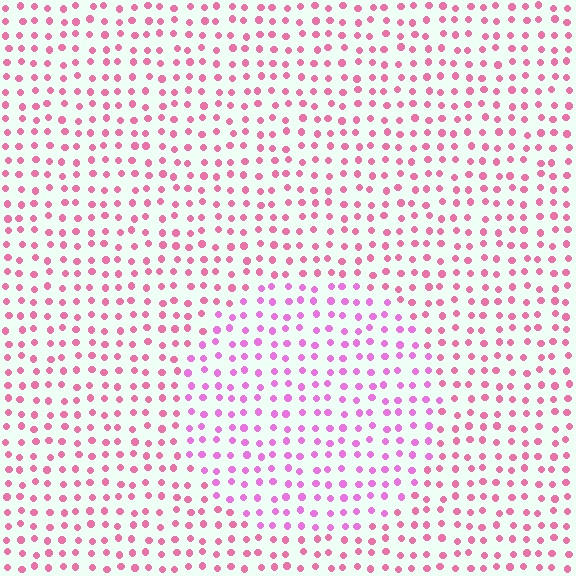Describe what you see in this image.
The image is filled with small pink elements in a uniform arrangement. A circle-shaped region is visible where the elements are tinted to a slightly different hue, forming a subtle color boundary.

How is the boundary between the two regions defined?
The boundary is defined purely by a slight shift in hue (about 29 degrees). Spacing, size, and orientation are identical on both sides.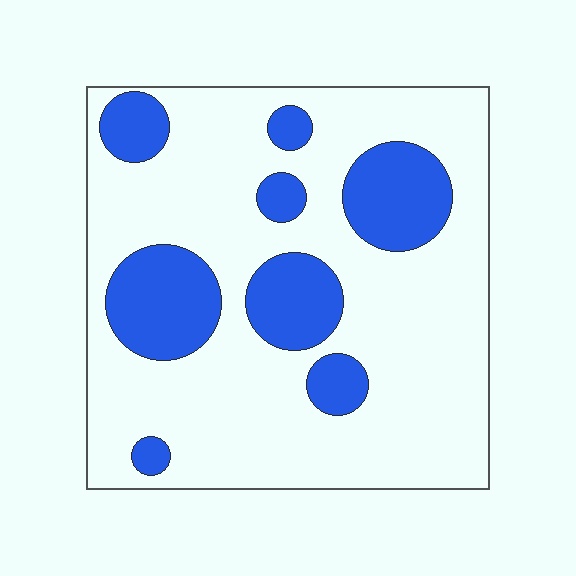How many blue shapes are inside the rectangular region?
8.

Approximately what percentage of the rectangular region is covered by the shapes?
Approximately 25%.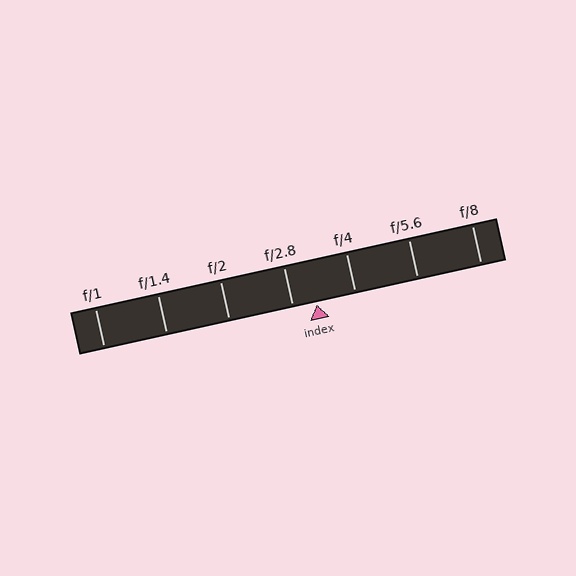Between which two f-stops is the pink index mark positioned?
The index mark is between f/2.8 and f/4.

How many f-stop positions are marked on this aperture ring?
There are 7 f-stop positions marked.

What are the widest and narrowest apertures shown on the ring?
The widest aperture shown is f/1 and the narrowest is f/8.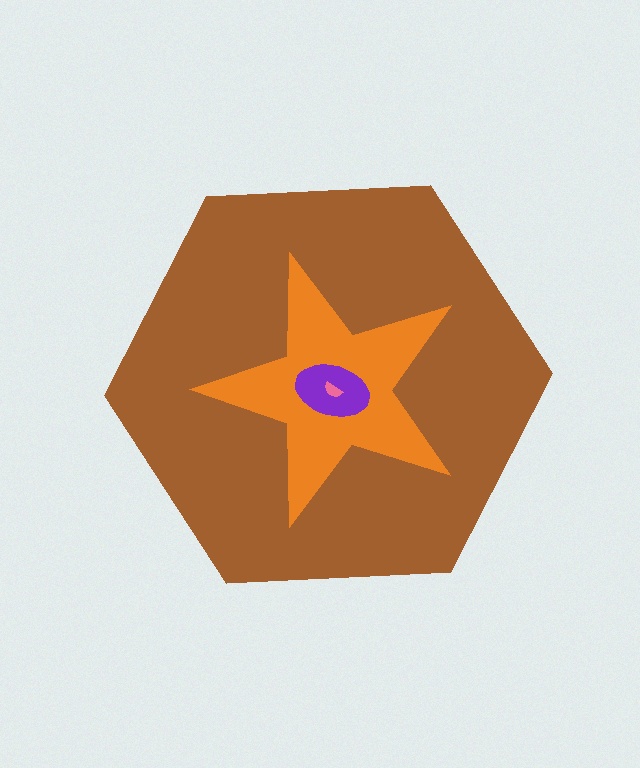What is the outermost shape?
The brown hexagon.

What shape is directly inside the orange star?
The purple ellipse.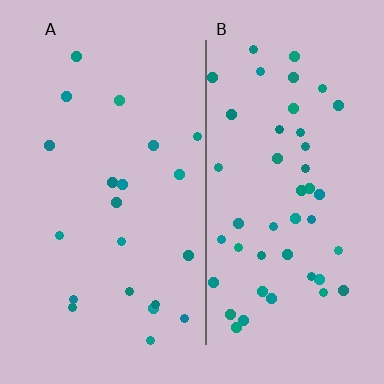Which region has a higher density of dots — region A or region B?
B (the right).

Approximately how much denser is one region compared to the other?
Approximately 2.2× — region B over region A.